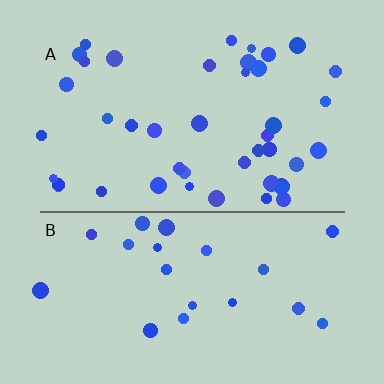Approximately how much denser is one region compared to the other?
Approximately 2.0× — region A over region B.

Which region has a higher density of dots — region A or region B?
A (the top).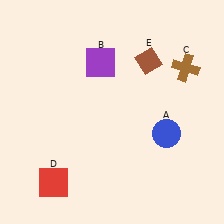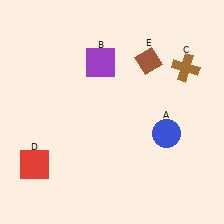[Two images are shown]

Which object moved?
The red square (D) moved left.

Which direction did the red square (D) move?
The red square (D) moved left.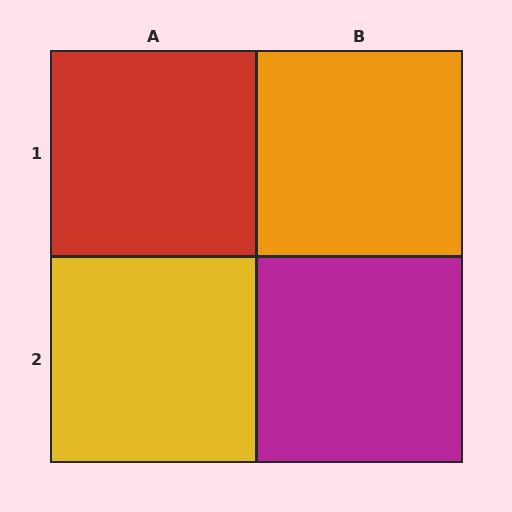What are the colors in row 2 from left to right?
Yellow, magenta.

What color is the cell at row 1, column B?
Orange.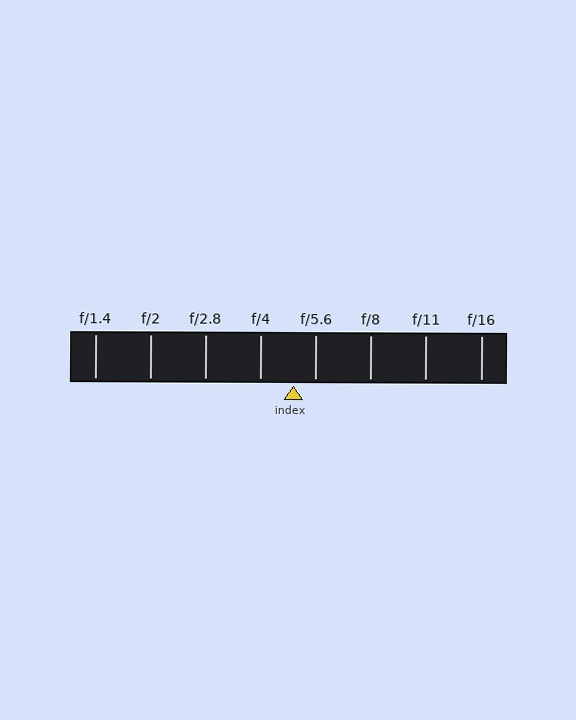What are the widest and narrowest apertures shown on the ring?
The widest aperture shown is f/1.4 and the narrowest is f/16.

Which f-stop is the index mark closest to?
The index mark is closest to f/5.6.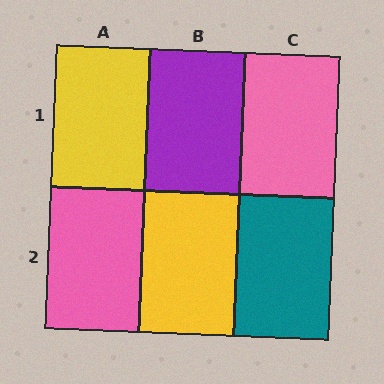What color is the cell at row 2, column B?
Yellow.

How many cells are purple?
1 cell is purple.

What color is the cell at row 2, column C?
Teal.